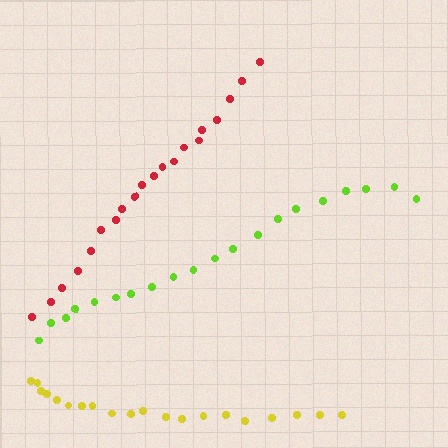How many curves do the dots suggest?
There are 3 distinct paths.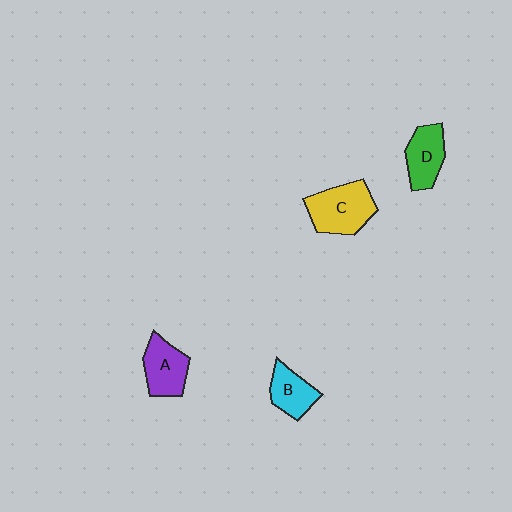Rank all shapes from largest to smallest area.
From largest to smallest: C (yellow), A (purple), D (green), B (cyan).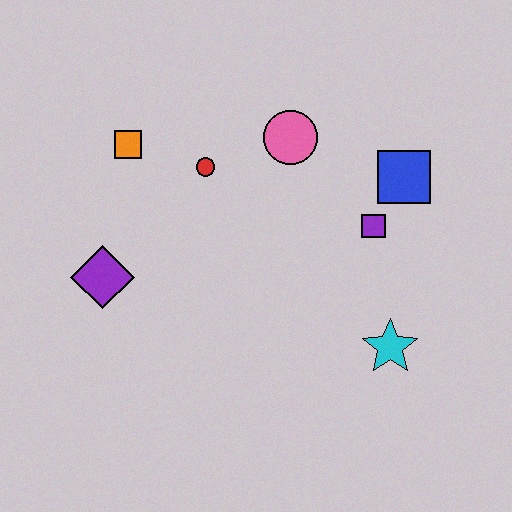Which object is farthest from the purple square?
The purple diamond is farthest from the purple square.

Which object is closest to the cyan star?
The purple square is closest to the cyan star.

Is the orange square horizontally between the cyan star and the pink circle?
No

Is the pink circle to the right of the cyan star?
No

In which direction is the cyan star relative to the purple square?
The cyan star is below the purple square.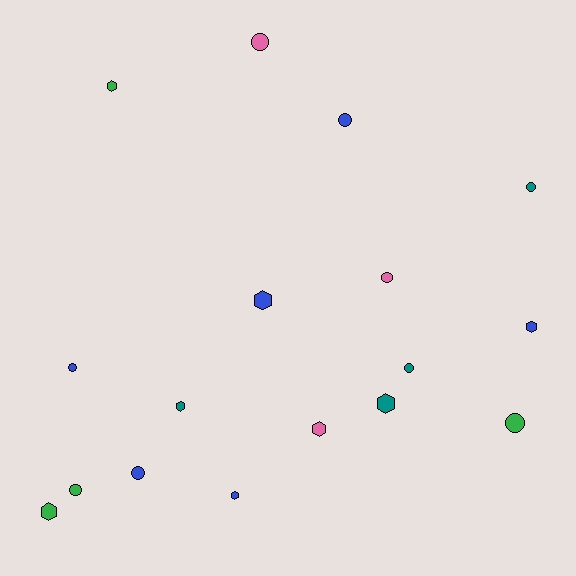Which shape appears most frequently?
Circle, with 9 objects.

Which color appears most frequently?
Blue, with 6 objects.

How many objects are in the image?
There are 17 objects.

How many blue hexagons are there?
There are 3 blue hexagons.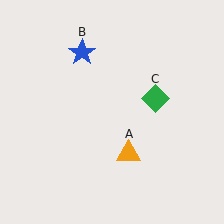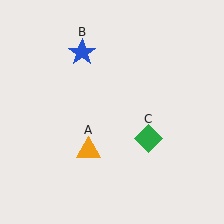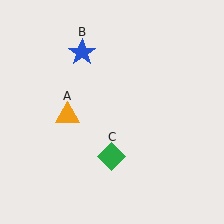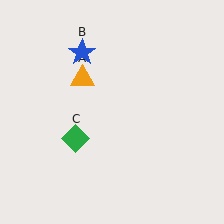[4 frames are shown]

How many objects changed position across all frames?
2 objects changed position: orange triangle (object A), green diamond (object C).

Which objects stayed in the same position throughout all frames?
Blue star (object B) remained stationary.